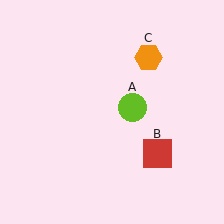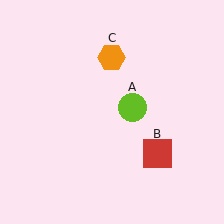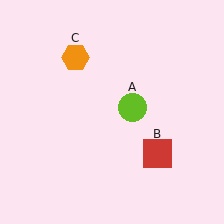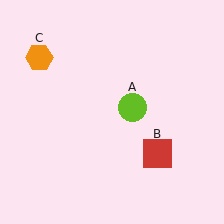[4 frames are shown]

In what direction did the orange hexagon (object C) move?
The orange hexagon (object C) moved left.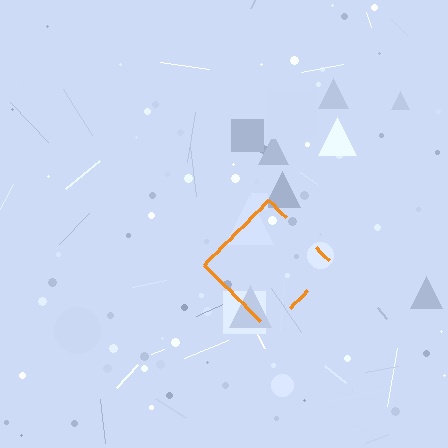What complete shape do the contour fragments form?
The contour fragments form a diamond.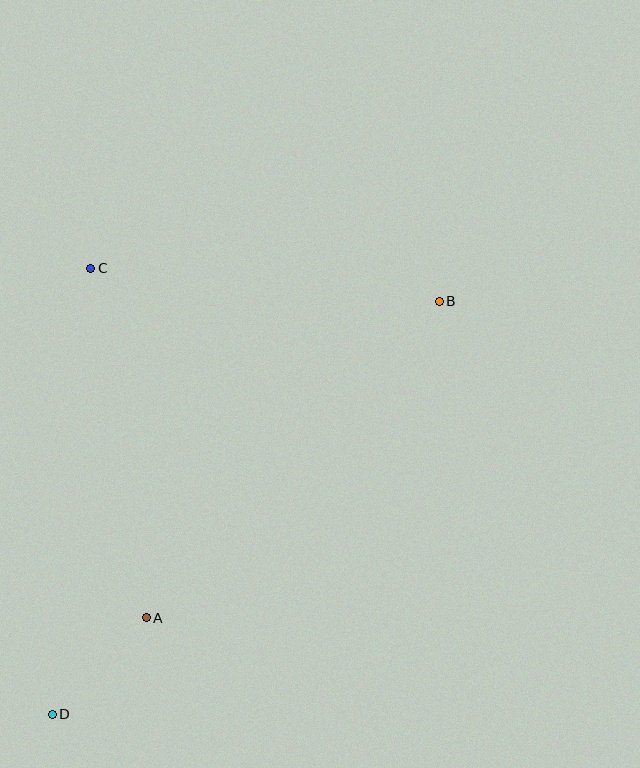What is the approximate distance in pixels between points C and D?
The distance between C and D is approximately 447 pixels.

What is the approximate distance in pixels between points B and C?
The distance between B and C is approximately 350 pixels.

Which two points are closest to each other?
Points A and D are closest to each other.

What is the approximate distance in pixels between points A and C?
The distance between A and C is approximately 354 pixels.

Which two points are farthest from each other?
Points B and D are farthest from each other.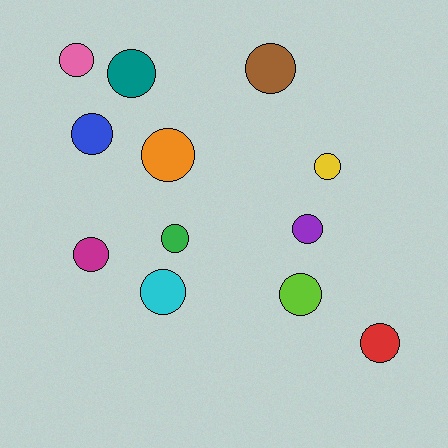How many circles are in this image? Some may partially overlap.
There are 12 circles.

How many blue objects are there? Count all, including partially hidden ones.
There is 1 blue object.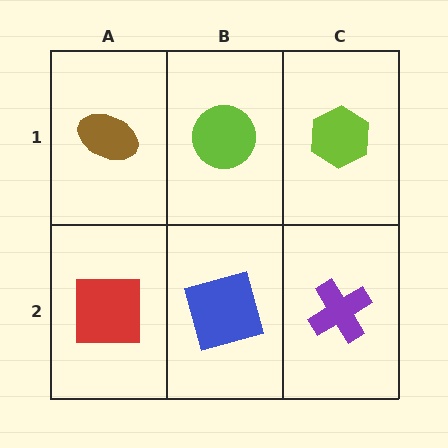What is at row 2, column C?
A purple cross.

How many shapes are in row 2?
3 shapes.